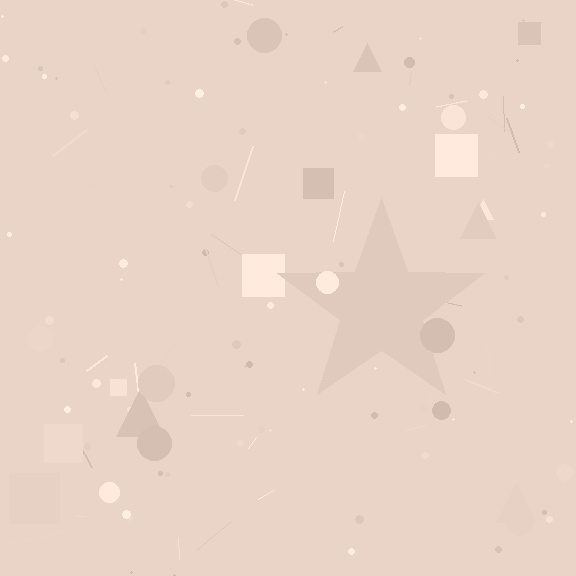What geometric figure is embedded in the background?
A star is embedded in the background.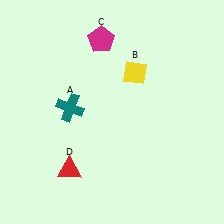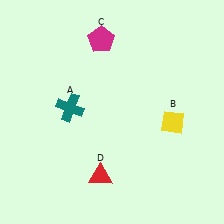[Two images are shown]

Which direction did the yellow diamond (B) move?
The yellow diamond (B) moved down.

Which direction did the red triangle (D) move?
The red triangle (D) moved right.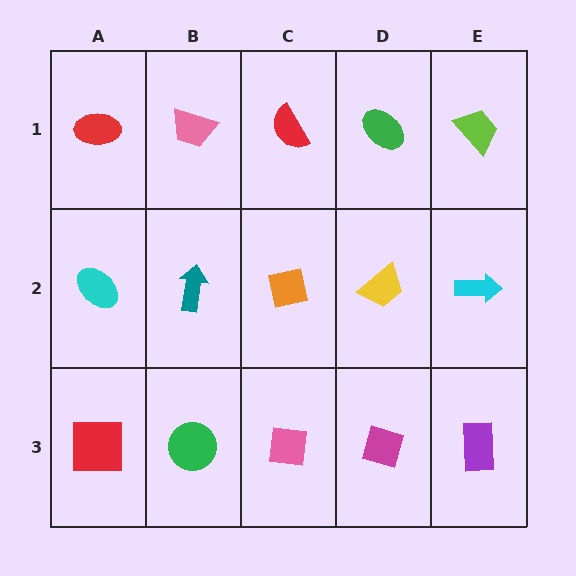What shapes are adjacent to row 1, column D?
A yellow trapezoid (row 2, column D), a red semicircle (row 1, column C), a lime trapezoid (row 1, column E).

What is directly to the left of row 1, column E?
A green ellipse.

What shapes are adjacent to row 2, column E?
A lime trapezoid (row 1, column E), a purple rectangle (row 3, column E), a yellow trapezoid (row 2, column D).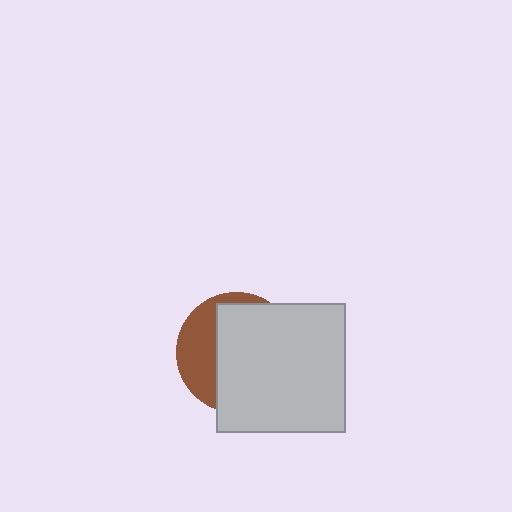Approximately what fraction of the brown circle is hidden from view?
Roughly 67% of the brown circle is hidden behind the light gray square.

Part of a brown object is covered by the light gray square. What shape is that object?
It is a circle.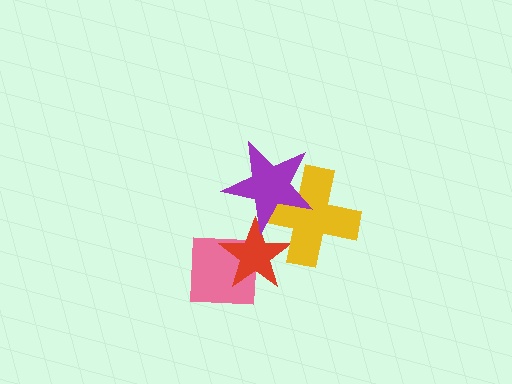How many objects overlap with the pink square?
1 object overlaps with the pink square.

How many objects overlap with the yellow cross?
2 objects overlap with the yellow cross.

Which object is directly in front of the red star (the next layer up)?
The yellow cross is directly in front of the red star.